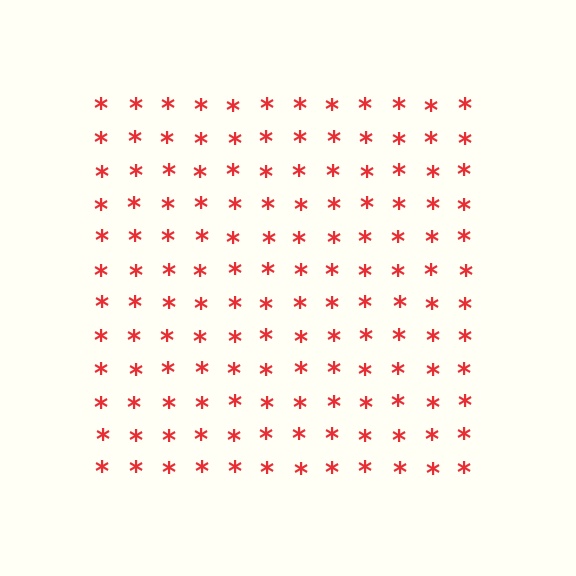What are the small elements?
The small elements are asterisks.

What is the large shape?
The large shape is a square.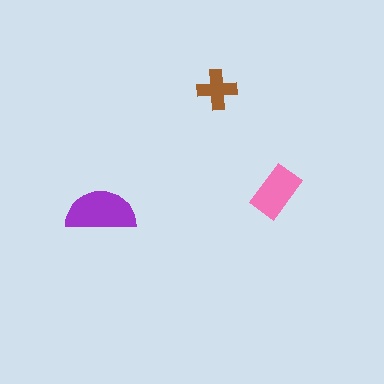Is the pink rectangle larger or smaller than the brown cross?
Larger.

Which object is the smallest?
The brown cross.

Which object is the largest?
The purple semicircle.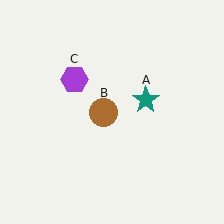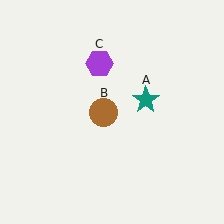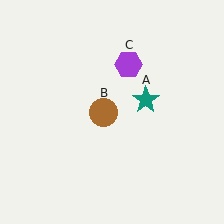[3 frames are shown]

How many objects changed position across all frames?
1 object changed position: purple hexagon (object C).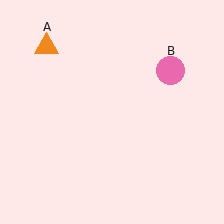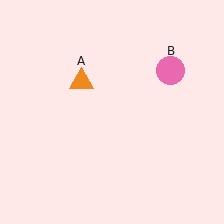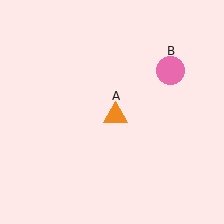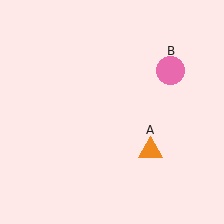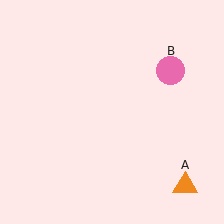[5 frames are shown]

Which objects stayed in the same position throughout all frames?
Pink circle (object B) remained stationary.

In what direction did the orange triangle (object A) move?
The orange triangle (object A) moved down and to the right.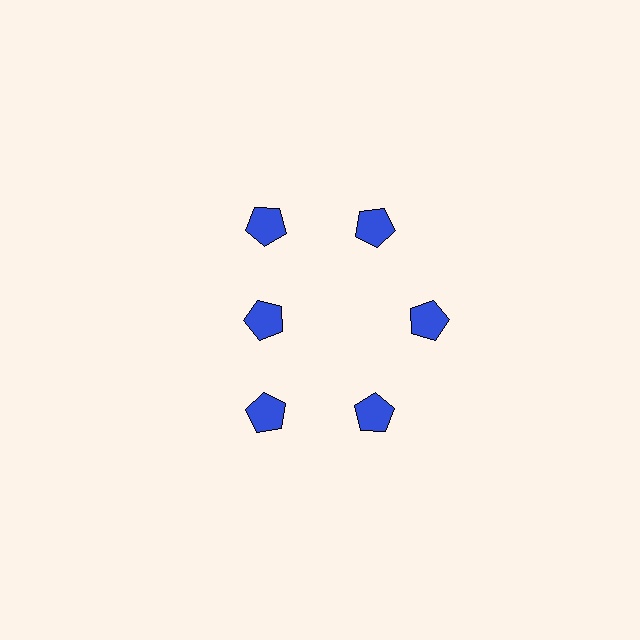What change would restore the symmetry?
The symmetry would be restored by moving it outward, back onto the ring so that all 6 pentagons sit at equal angles and equal distance from the center.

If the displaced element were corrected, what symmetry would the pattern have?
It would have 6-fold rotational symmetry — the pattern would map onto itself every 60 degrees.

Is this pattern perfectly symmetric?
No. The 6 blue pentagons are arranged in a ring, but one element near the 9 o'clock position is pulled inward toward the center, breaking the 6-fold rotational symmetry.